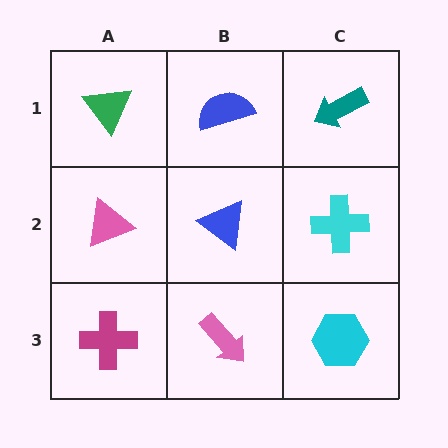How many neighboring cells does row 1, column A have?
2.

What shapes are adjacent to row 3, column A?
A pink triangle (row 2, column A), a pink arrow (row 3, column B).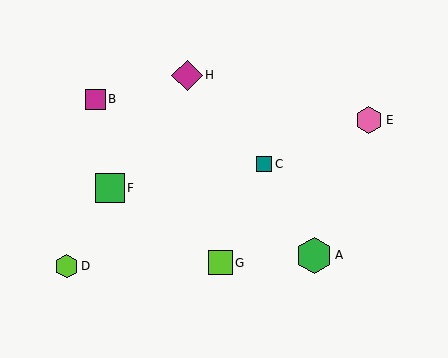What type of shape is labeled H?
Shape H is a magenta diamond.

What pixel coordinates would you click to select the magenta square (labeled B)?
Click at (95, 100) to select the magenta square B.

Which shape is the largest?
The green hexagon (labeled A) is the largest.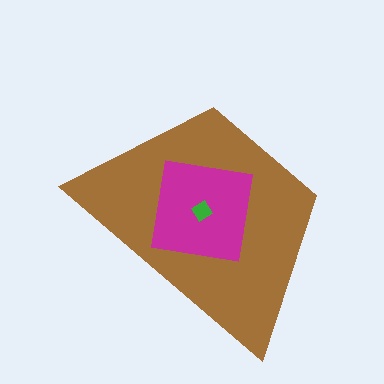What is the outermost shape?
The brown trapezoid.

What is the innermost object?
The green diamond.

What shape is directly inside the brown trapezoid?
The magenta square.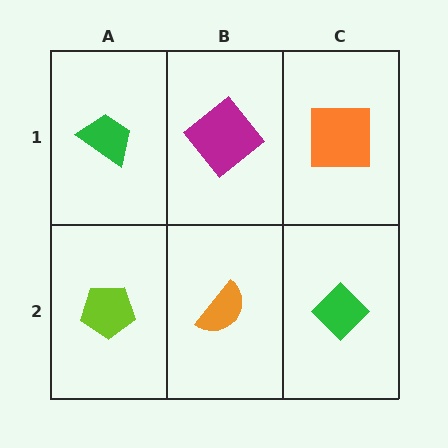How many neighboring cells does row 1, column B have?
3.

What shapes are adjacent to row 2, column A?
A green trapezoid (row 1, column A), an orange semicircle (row 2, column B).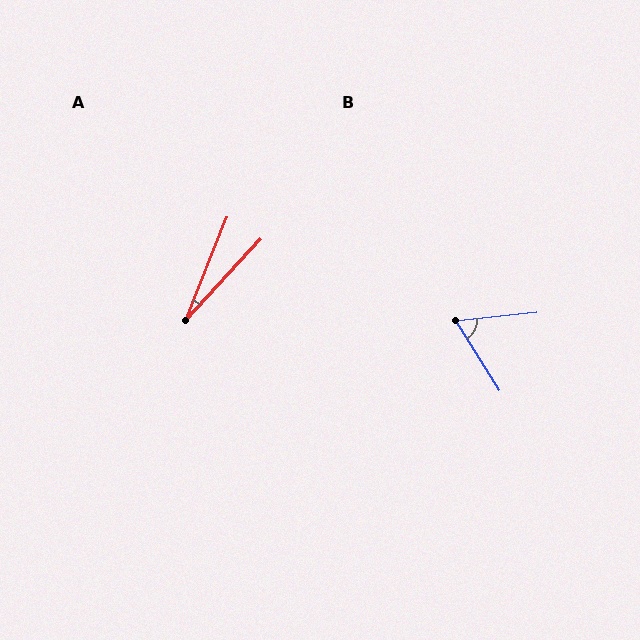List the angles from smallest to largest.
A (21°), B (64°).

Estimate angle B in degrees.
Approximately 64 degrees.